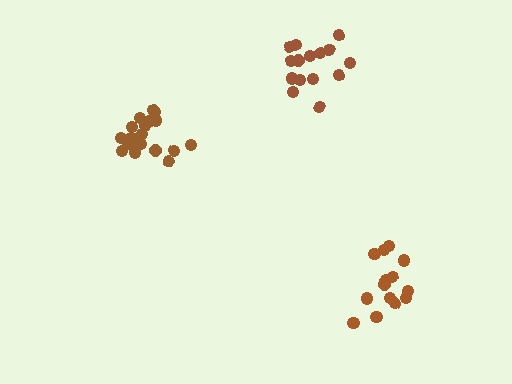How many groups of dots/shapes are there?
There are 3 groups.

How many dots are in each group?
Group 1: 15 dots, Group 2: 18 dots, Group 3: 14 dots (47 total).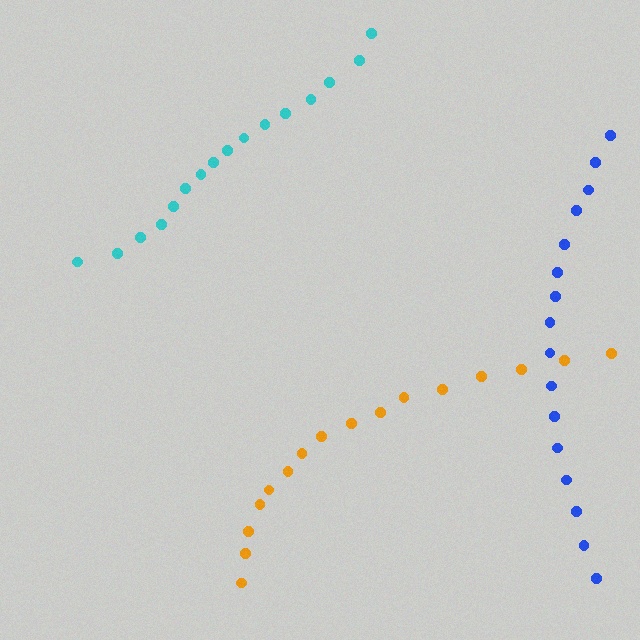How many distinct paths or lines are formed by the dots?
There are 3 distinct paths.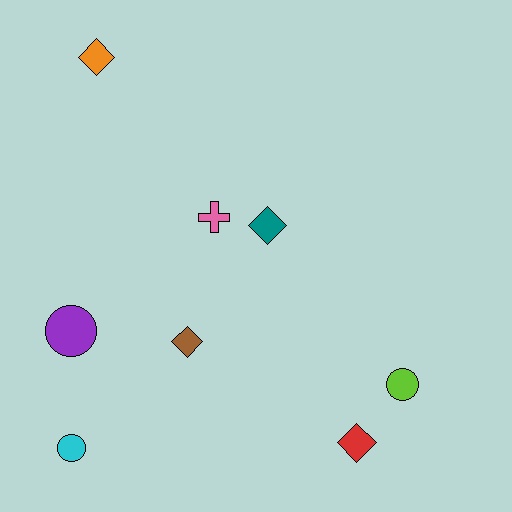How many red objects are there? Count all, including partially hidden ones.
There is 1 red object.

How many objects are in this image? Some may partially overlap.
There are 8 objects.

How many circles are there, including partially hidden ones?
There are 3 circles.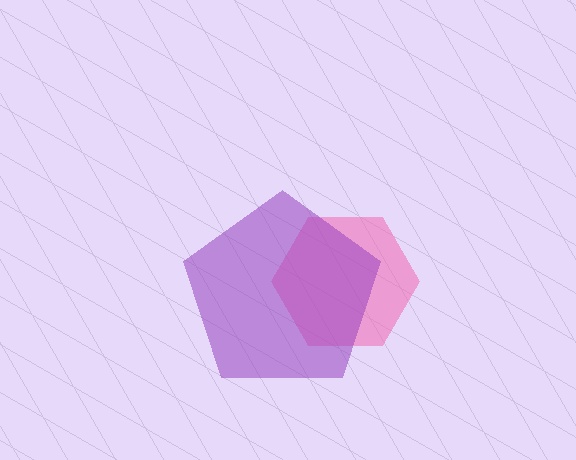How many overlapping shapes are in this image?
There are 2 overlapping shapes in the image.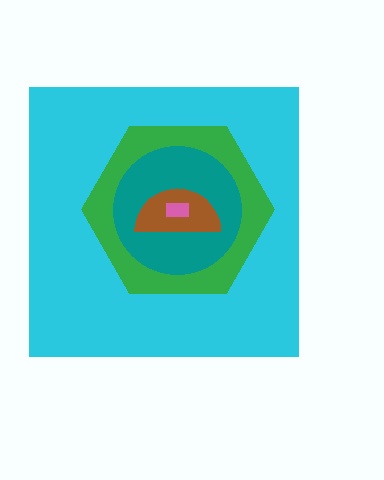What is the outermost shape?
The cyan square.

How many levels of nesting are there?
5.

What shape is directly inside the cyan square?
The green hexagon.